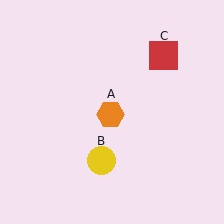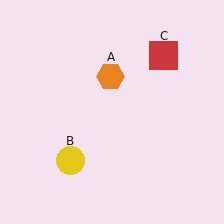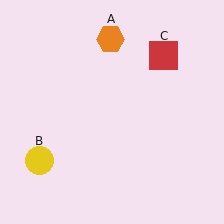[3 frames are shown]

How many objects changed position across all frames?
2 objects changed position: orange hexagon (object A), yellow circle (object B).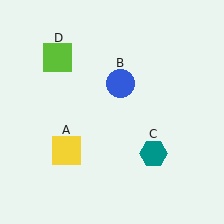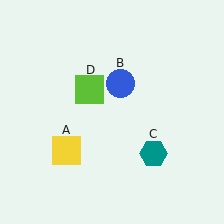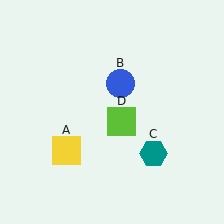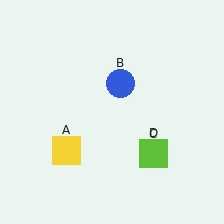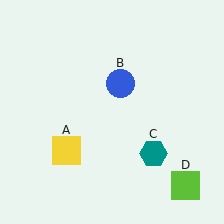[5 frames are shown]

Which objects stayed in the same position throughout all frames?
Yellow square (object A) and blue circle (object B) and teal hexagon (object C) remained stationary.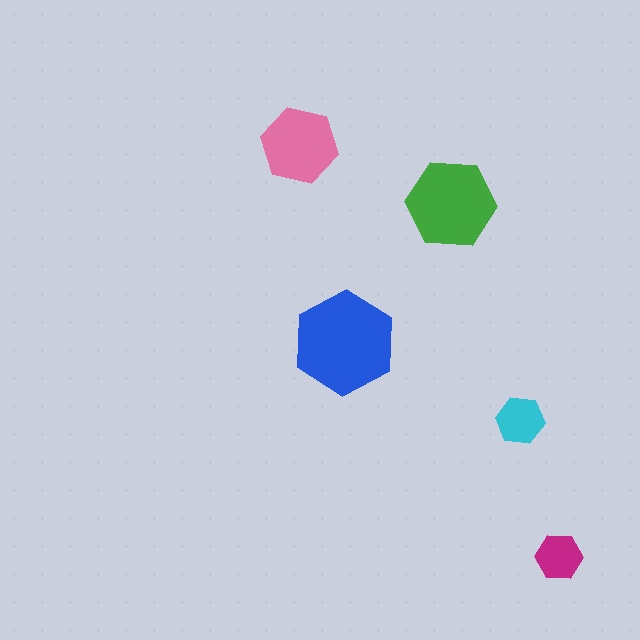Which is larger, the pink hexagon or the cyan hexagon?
The pink one.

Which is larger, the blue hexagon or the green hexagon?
The blue one.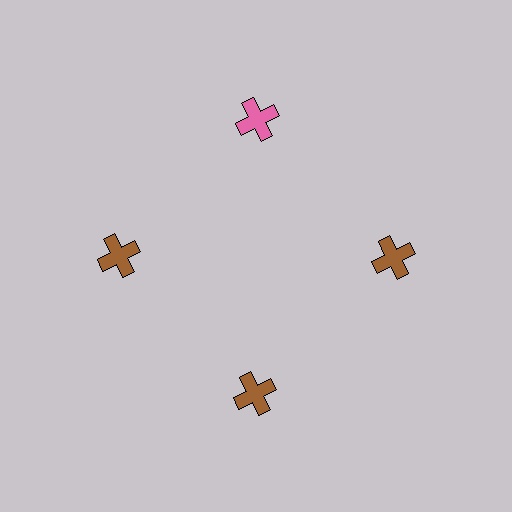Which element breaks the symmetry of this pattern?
The pink cross at roughly the 12 o'clock position breaks the symmetry. All other shapes are brown crosses.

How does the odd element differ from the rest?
It has a different color: pink instead of brown.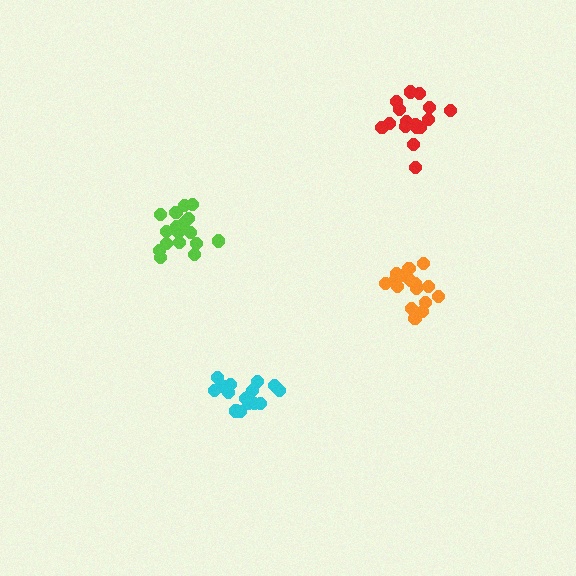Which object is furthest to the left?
The lime cluster is leftmost.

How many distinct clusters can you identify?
There are 4 distinct clusters.